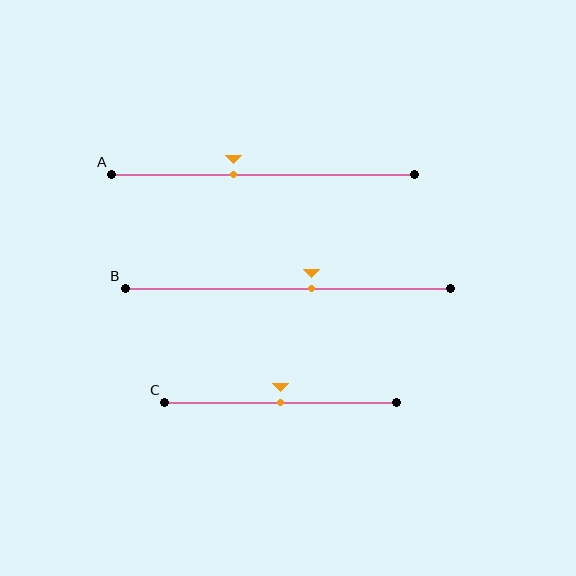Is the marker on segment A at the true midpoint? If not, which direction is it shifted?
No, the marker on segment A is shifted to the left by about 10% of the segment length.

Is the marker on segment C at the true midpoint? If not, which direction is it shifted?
Yes, the marker on segment C is at the true midpoint.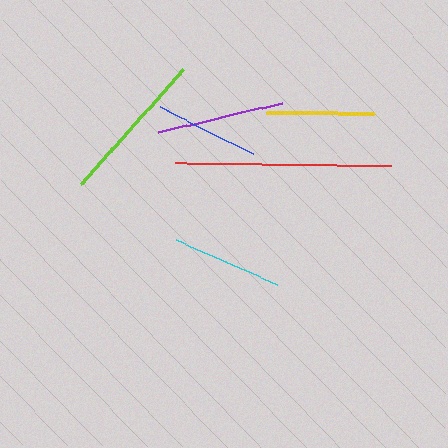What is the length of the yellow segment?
The yellow segment is approximately 108 pixels long.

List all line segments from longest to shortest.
From longest to shortest: red, lime, purple, cyan, yellow, blue.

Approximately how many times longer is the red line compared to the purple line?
The red line is approximately 1.7 times the length of the purple line.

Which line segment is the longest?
The red line is the longest at approximately 216 pixels.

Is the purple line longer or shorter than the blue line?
The purple line is longer than the blue line.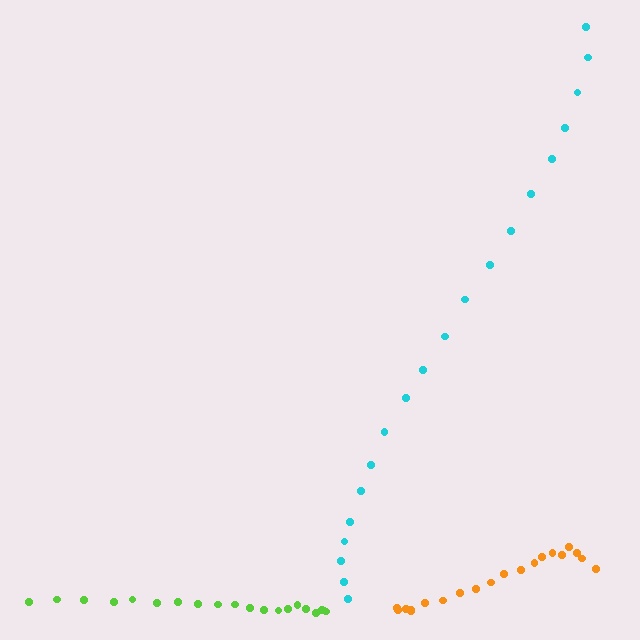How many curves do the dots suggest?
There are 3 distinct paths.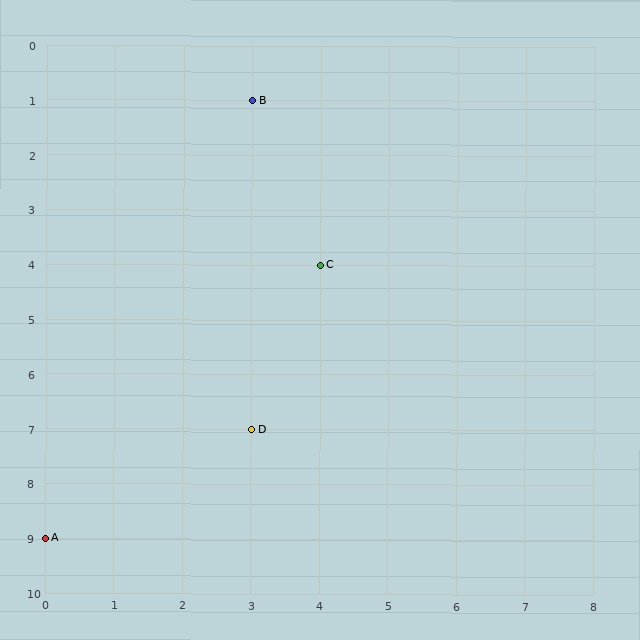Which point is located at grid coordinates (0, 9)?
Point A is at (0, 9).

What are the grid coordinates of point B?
Point B is at grid coordinates (3, 1).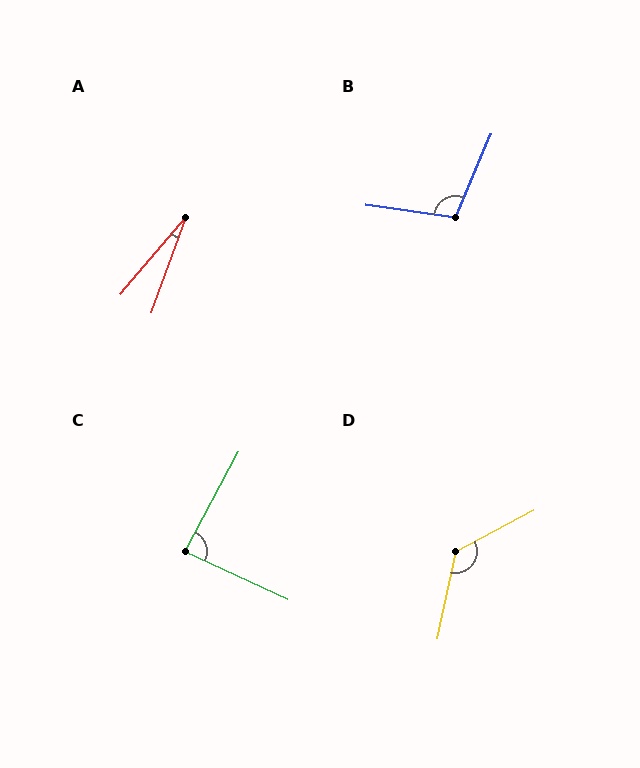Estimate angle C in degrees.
Approximately 87 degrees.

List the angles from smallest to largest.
A (20°), C (87°), B (105°), D (130°).